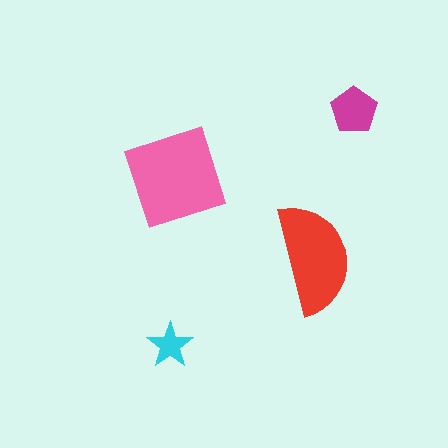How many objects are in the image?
There are 4 objects in the image.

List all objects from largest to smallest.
The pink diamond, the red semicircle, the magenta pentagon, the cyan star.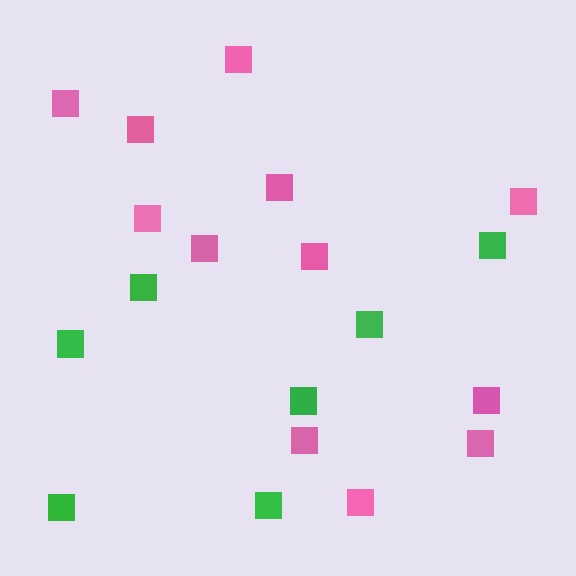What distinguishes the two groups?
There are 2 groups: one group of green squares (7) and one group of pink squares (12).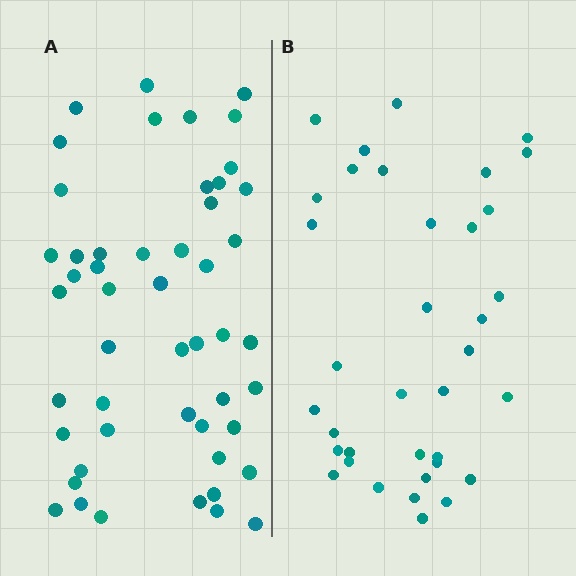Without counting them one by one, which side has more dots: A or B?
Region A (the left region) has more dots.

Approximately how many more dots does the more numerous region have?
Region A has approximately 15 more dots than region B.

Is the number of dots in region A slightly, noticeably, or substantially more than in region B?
Region A has noticeably more, but not dramatically so. The ratio is roughly 1.4 to 1.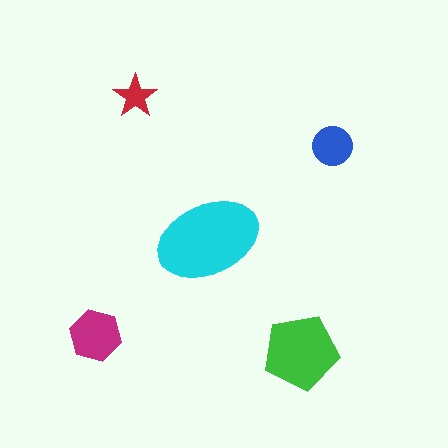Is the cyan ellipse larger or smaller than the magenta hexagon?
Larger.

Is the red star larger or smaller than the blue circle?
Smaller.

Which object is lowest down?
The green pentagon is bottommost.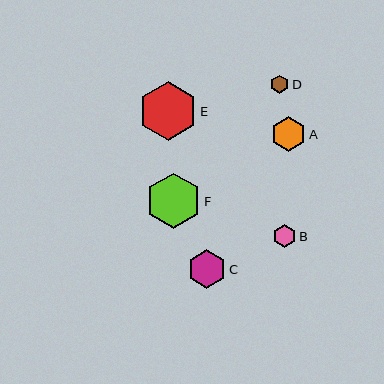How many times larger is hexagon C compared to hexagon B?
Hexagon C is approximately 1.7 times the size of hexagon B.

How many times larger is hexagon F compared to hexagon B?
Hexagon F is approximately 2.5 times the size of hexagon B.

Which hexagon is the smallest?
Hexagon D is the smallest with a size of approximately 18 pixels.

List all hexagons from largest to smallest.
From largest to smallest: E, F, C, A, B, D.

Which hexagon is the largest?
Hexagon E is the largest with a size of approximately 59 pixels.